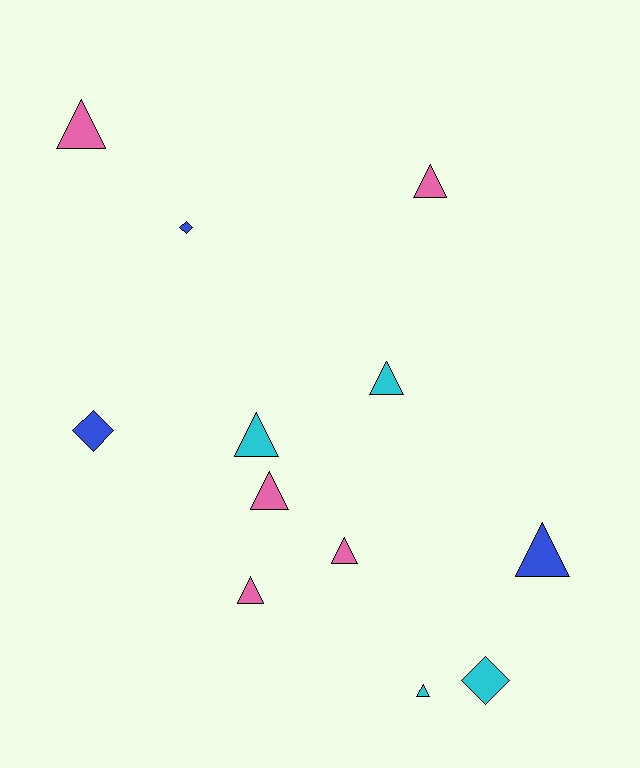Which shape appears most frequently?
Triangle, with 9 objects.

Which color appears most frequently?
Pink, with 5 objects.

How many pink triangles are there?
There are 5 pink triangles.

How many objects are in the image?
There are 12 objects.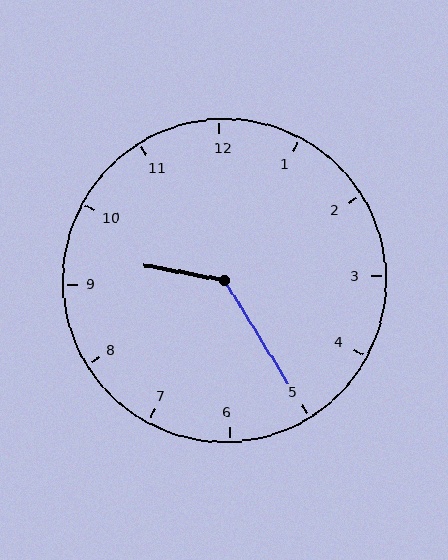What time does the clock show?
9:25.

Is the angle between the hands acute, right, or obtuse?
It is obtuse.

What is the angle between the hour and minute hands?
Approximately 132 degrees.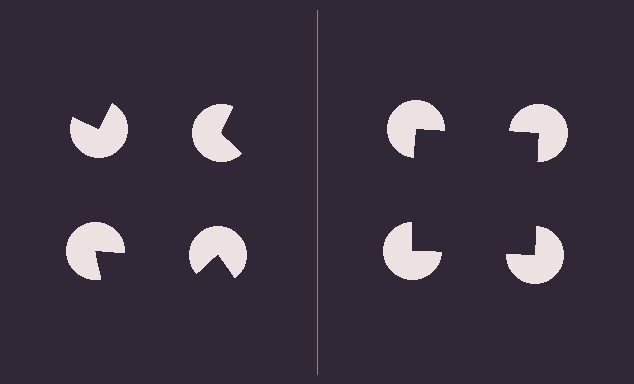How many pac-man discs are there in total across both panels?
8 — 4 on each side.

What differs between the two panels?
The pac-man discs are positioned identically on both sides; only the wedge orientations differ. On the right they align to a square; on the left they are misaligned.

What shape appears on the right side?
An illusory square.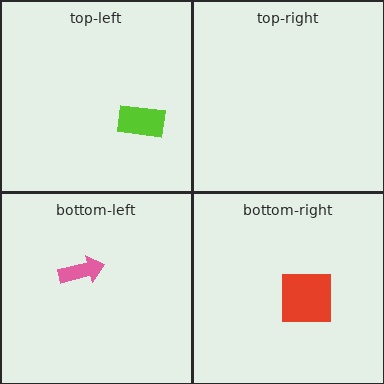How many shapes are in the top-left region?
1.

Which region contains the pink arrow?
The bottom-left region.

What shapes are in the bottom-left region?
The pink arrow.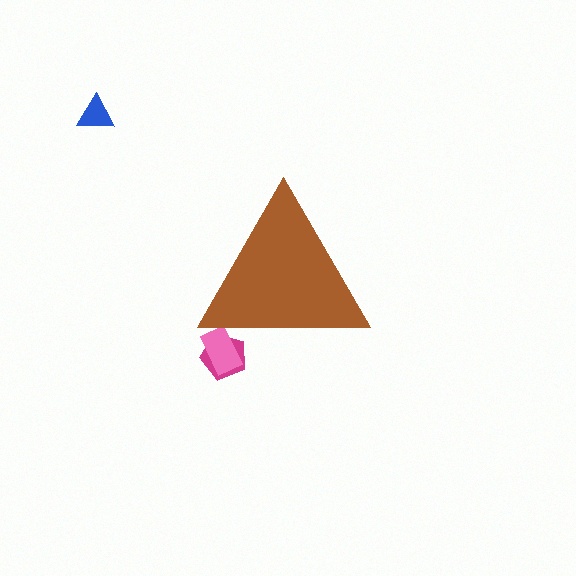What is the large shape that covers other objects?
A brown triangle.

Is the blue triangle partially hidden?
No, the blue triangle is fully visible.